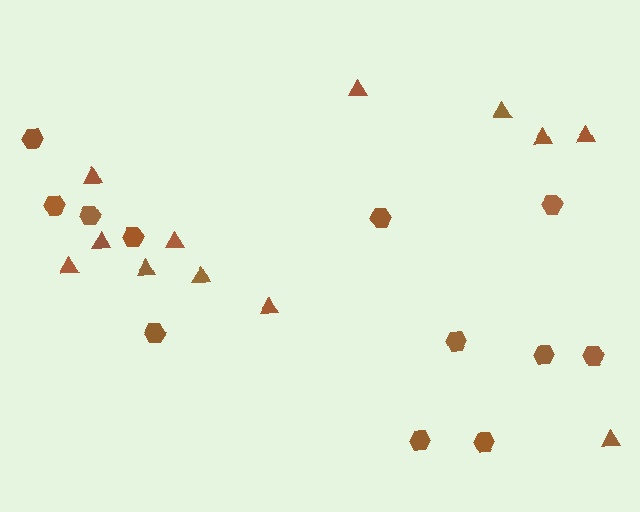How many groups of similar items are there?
There are 2 groups: one group of hexagons (12) and one group of triangles (12).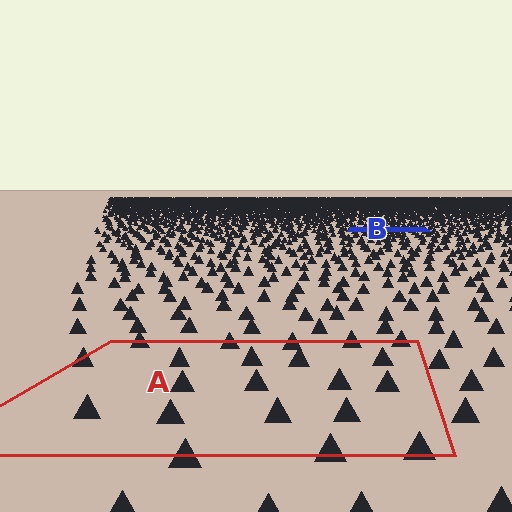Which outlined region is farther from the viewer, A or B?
Region B is farther from the viewer — the texture elements inside it appear smaller and more densely packed.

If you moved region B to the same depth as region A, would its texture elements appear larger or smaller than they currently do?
They would appear larger. At a closer depth, the same texture elements are projected at a bigger on-screen size.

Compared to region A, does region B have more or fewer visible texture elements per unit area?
Region B has more texture elements per unit area — they are packed more densely because it is farther away.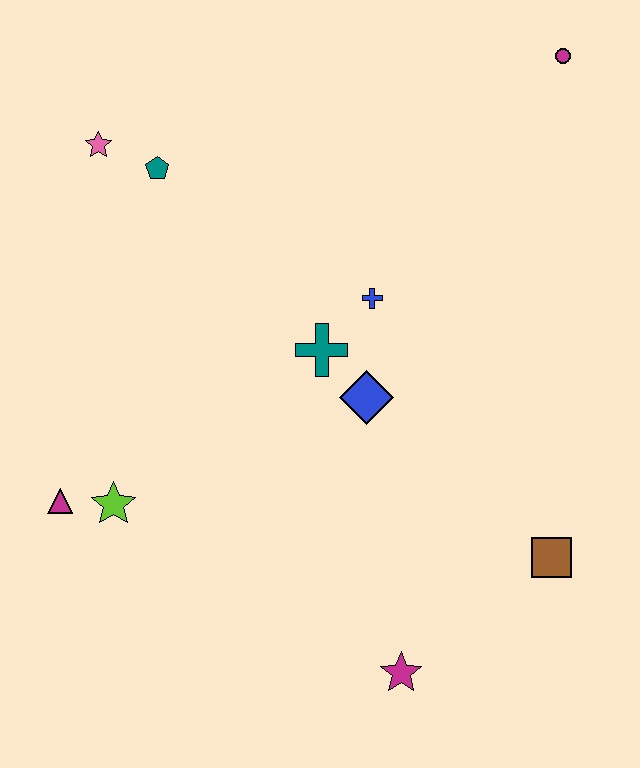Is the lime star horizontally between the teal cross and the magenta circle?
No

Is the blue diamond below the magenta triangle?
No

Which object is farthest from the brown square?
The pink star is farthest from the brown square.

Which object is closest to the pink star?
The teal pentagon is closest to the pink star.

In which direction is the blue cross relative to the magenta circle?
The blue cross is below the magenta circle.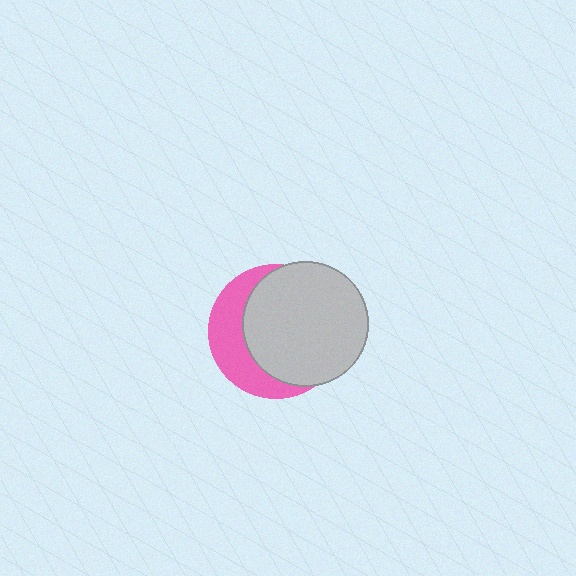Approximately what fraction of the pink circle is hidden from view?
Roughly 66% of the pink circle is hidden behind the light gray circle.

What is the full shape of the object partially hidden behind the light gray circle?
The partially hidden object is a pink circle.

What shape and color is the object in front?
The object in front is a light gray circle.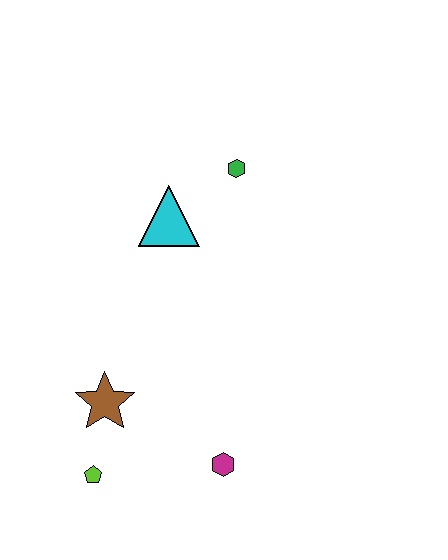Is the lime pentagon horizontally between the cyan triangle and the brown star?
No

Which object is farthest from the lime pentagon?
The green hexagon is farthest from the lime pentagon.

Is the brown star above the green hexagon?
No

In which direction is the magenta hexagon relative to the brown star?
The magenta hexagon is to the right of the brown star.